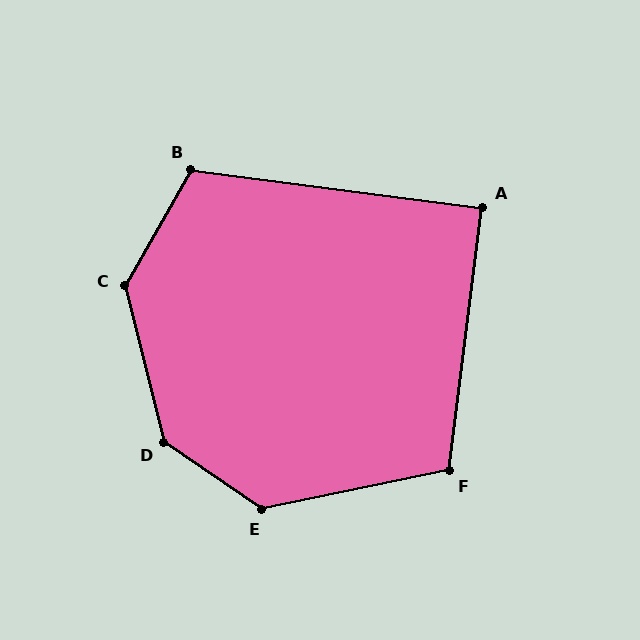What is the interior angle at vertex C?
Approximately 136 degrees (obtuse).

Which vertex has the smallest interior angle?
A, at approximately 90 degrees.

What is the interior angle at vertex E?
Approximately 134 degrees (obtuse).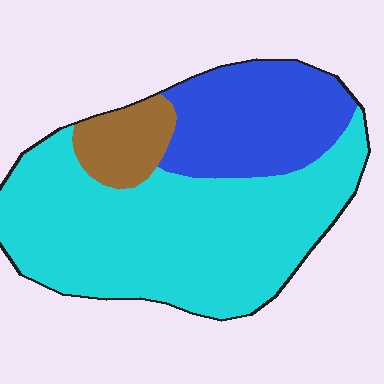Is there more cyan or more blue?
Cyan.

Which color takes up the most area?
Cyan, at roughly 65%.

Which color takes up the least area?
Brown, at roughly 10%.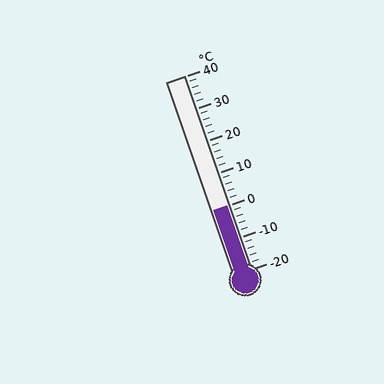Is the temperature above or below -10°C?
The temperature is above -10°C.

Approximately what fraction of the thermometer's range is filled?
The thermometer is filled to approximately 35% of its range.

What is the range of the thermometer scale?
The thermometer scale ranges from -20°C to 40°C.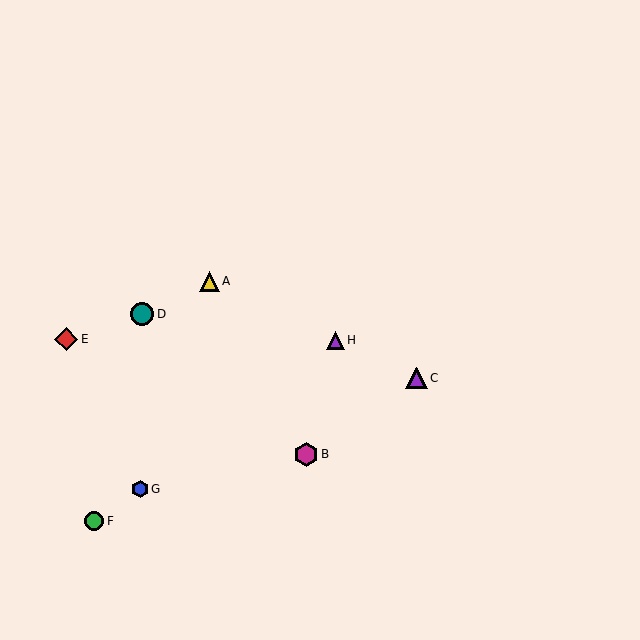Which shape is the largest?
The magenta hexagon (labeled B) is the largest.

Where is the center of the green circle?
The center of the green circle is at (94, 521).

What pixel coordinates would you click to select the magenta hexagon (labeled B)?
Click at (306, 454) to select the magenta hexagon B.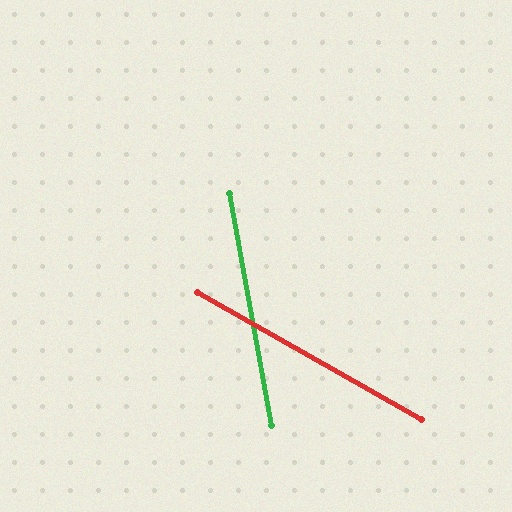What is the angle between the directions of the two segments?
Approximately 50 degrees.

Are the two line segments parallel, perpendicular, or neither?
Neither parallel nor perpendicular — they differ by about 50°.